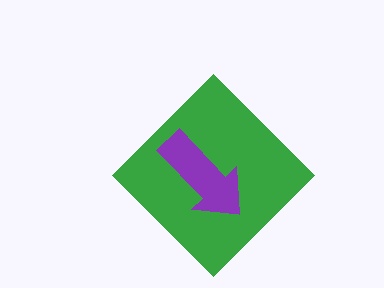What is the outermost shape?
The green diamond.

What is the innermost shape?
The purple arrow.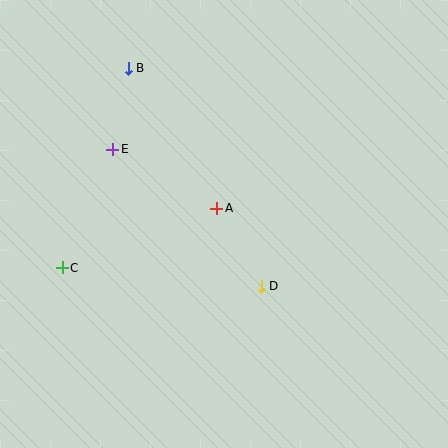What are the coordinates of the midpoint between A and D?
The midpoint between A and D is at (239, 247).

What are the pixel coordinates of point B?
Point B is at (128, 68).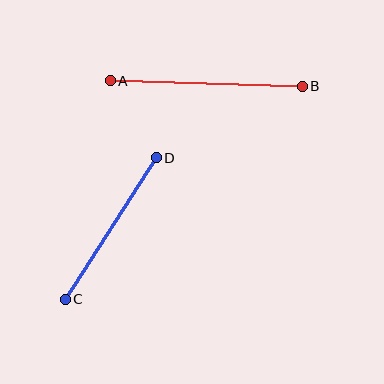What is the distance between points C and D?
The distance is approximately 168 pixels.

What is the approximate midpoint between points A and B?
The midpoint is at approximately (206, 83) pixels.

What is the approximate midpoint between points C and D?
The midpoint is at approximately (111, 229) pixels.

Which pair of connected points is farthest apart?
Points A and B are farthest apart.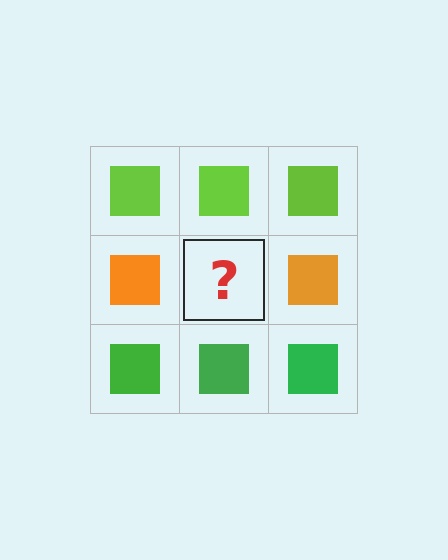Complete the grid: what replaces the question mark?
The question mark should be replaced with an orange square.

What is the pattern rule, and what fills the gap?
The rule is that each row has a consistent color. The gap should be filled with an orange square.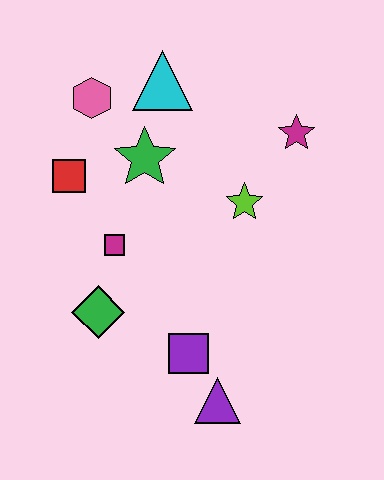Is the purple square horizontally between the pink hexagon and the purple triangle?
Yes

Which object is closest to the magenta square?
The green diamond is closest to the magenta square.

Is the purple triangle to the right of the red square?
Yes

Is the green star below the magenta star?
Yes